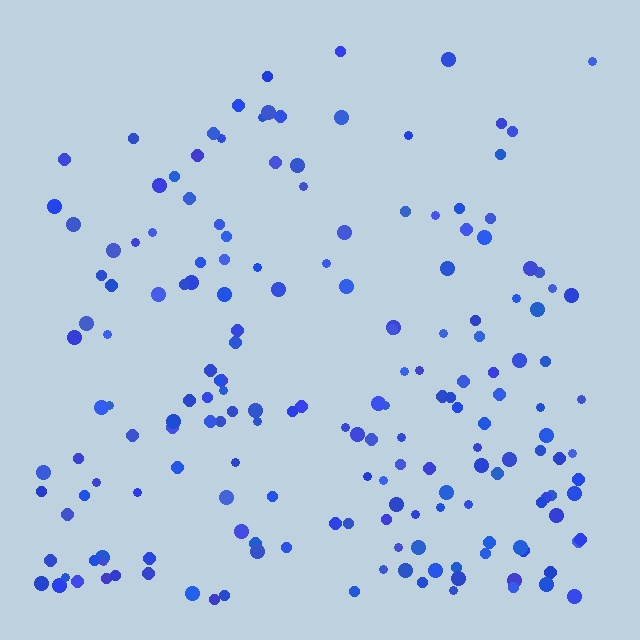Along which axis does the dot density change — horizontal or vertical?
Vertical.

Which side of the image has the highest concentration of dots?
The bottom.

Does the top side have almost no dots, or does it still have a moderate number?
Still a moderate number, just noticeably fewer than the bottom.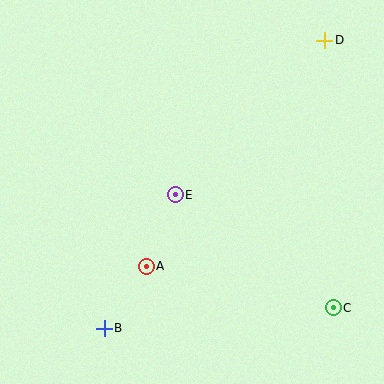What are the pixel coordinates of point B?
Point B is at (104, 328).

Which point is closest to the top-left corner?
Point E is closest to the top-left corner.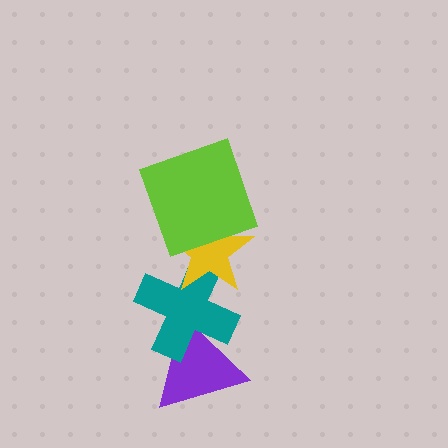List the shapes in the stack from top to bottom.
From top to bottom: the lime square, the yellow star, the teal cross, the purple triangle.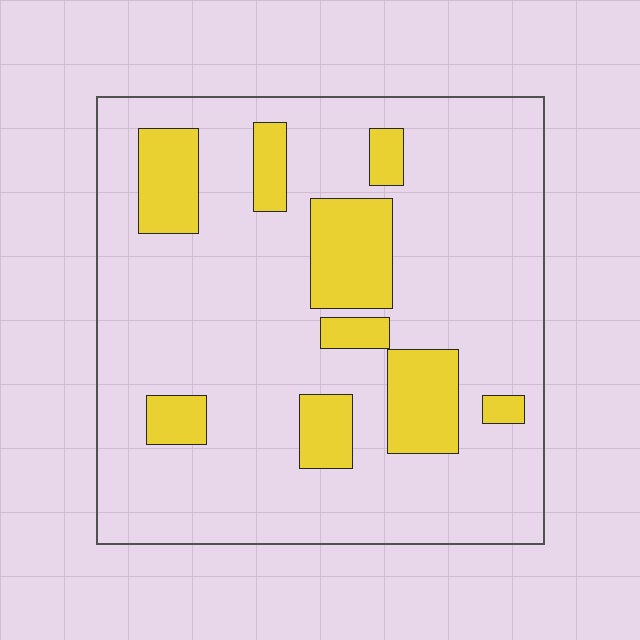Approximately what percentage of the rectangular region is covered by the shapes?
Approximately 20%.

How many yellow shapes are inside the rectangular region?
9.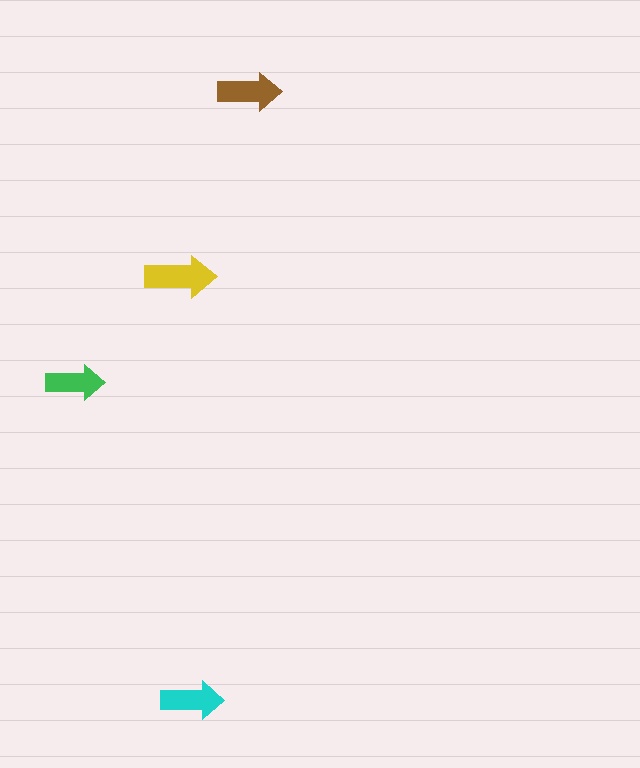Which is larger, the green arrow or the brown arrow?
The brown one.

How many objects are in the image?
There are 4 objects in the image.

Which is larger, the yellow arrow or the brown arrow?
The yellow one.